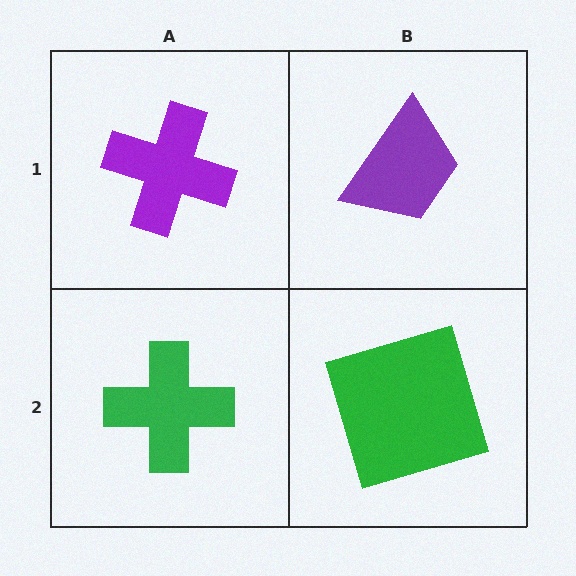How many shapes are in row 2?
2 shapes.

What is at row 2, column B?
A green square.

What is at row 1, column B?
A purple trapezoid.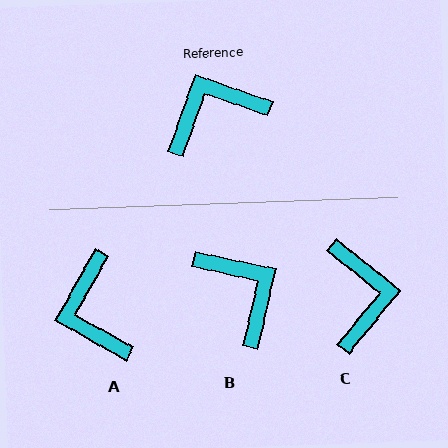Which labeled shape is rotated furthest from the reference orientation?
C, about 110 degrees away.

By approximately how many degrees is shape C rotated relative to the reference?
Approximately 110 degrees clockwise.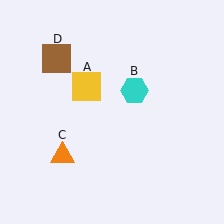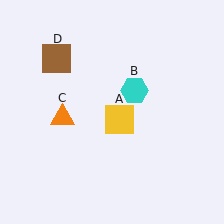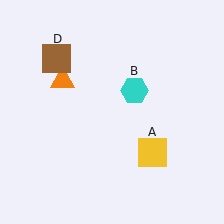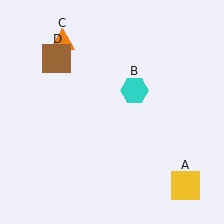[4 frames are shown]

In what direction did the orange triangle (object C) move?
The orange triangle (object C) moved up.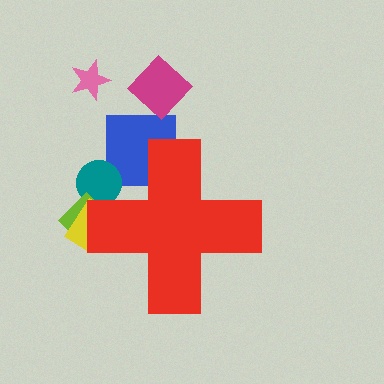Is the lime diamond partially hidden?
Yes, the lime diamond is partially hidden behind the red cross.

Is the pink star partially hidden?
No, the pink star is fully visible.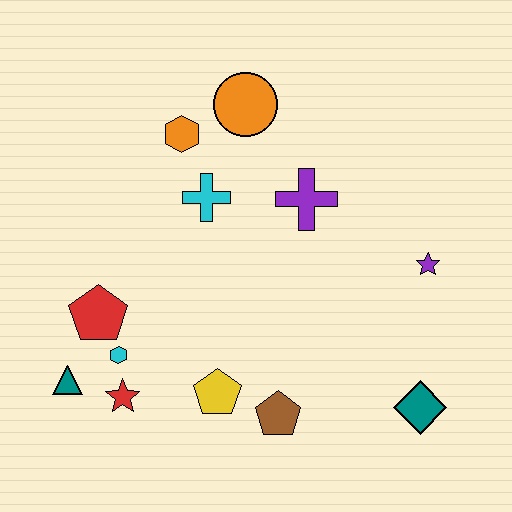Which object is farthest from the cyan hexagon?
The purple star is farthest from the cyan hexagon.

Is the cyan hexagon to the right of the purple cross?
No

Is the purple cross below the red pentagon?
No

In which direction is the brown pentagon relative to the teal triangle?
The brown pentagon is to the right of the teal triangle.